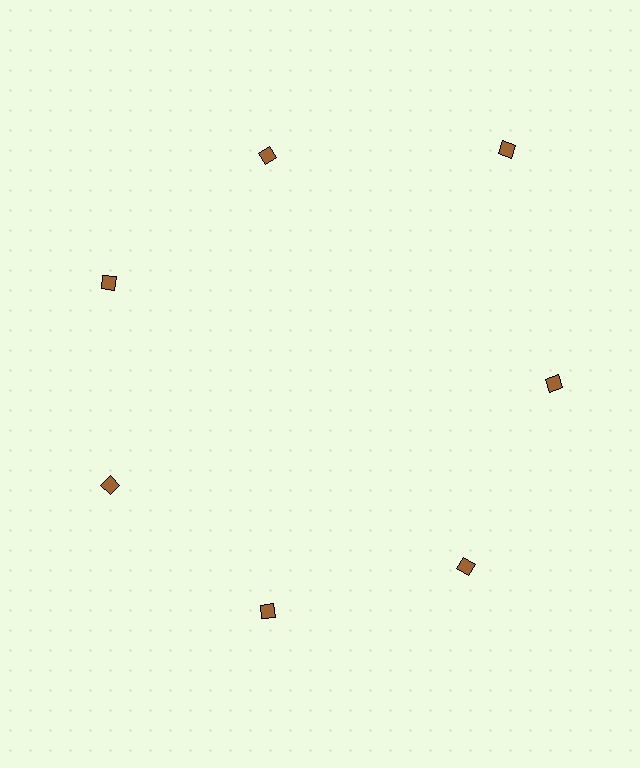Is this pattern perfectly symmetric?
No. The 7 brown diamonds are arranged in a ring, but one element near the 1 o'clock position is pushed outward from the center, breaking the 7-fold rotational symmetry.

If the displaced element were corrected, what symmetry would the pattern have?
It would have 7-fold rotational symmetry — the pattern would map onto itself every 51 degrees.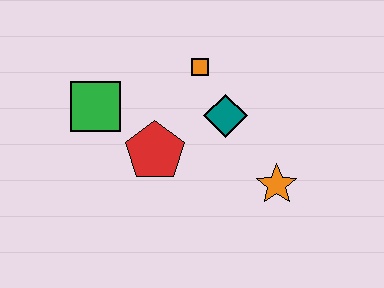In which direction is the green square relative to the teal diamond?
The green square is to the left of the teal diamond.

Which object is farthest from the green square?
The orange star is farthest from the green square.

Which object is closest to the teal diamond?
The orange square is closest to the teal diamond.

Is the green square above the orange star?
Yes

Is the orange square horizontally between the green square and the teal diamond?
Yes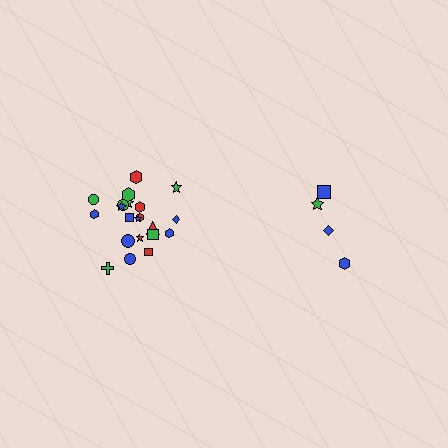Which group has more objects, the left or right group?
The left group.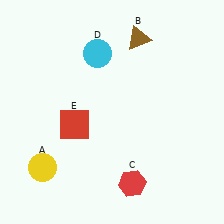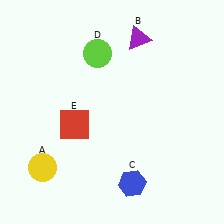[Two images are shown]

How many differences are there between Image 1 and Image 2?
There are 3 differences between the two images.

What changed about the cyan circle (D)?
In Image 1, D is cyan. In Image 2, it changed to lime.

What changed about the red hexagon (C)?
In Image 1, C is red. In Image 2, it changed to blue.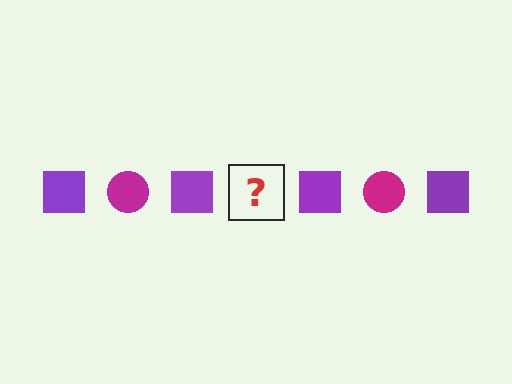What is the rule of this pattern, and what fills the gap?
The rule is that the pattern alternates between purple square and magenta circle. The gap should be filled with a magenta circle.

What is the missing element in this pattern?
The missing element is a magenta circle.